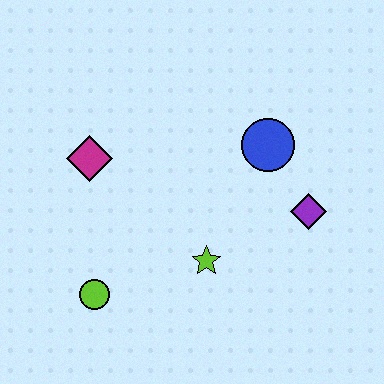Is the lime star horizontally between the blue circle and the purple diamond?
No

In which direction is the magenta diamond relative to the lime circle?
The magenta diamond is above the lime circle.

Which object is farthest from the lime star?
The magenta diamond is farthest from the lime star.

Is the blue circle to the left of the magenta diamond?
No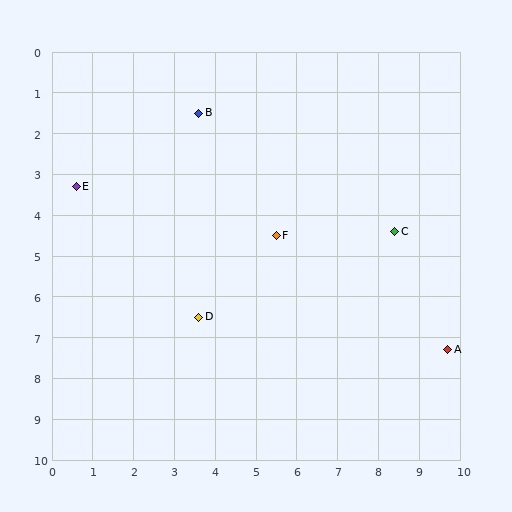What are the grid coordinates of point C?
Point C is at approximately (8.4, 4.4).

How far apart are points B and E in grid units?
Points B and E are about 3.5 grid units apart.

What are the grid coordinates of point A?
Point A is at approximately (9.7, 7.3).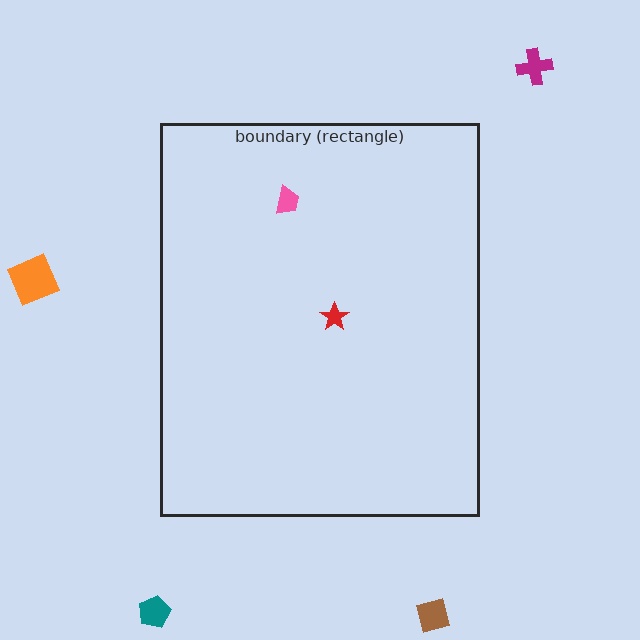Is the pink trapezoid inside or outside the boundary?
Inside.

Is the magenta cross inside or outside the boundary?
Outside.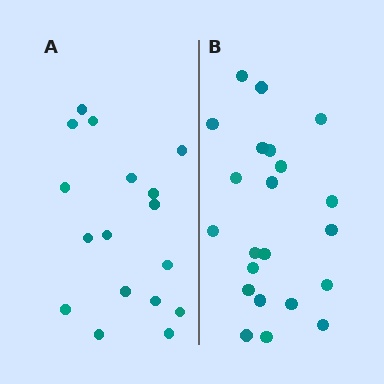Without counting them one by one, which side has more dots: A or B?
Region B (the right region) has more dots.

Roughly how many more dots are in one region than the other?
Region B has about 5 more dots than region A.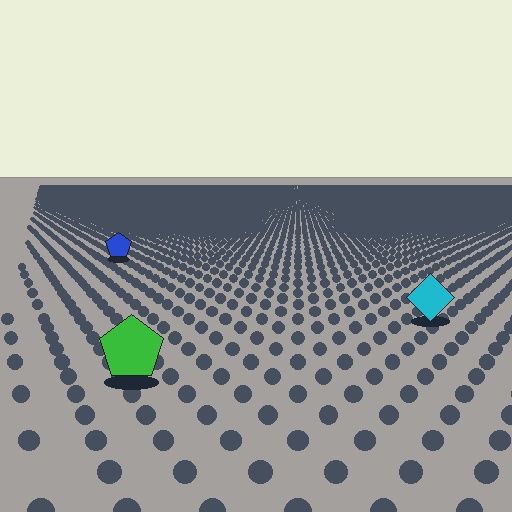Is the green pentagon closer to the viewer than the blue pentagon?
Yes. The green pentagon is closer — you can tell from the texture gradient: the ground texture is coarser near it.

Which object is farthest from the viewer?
The blue pentagon is farthest from the viewer. It appears smaller and the ground texture around it is denser.